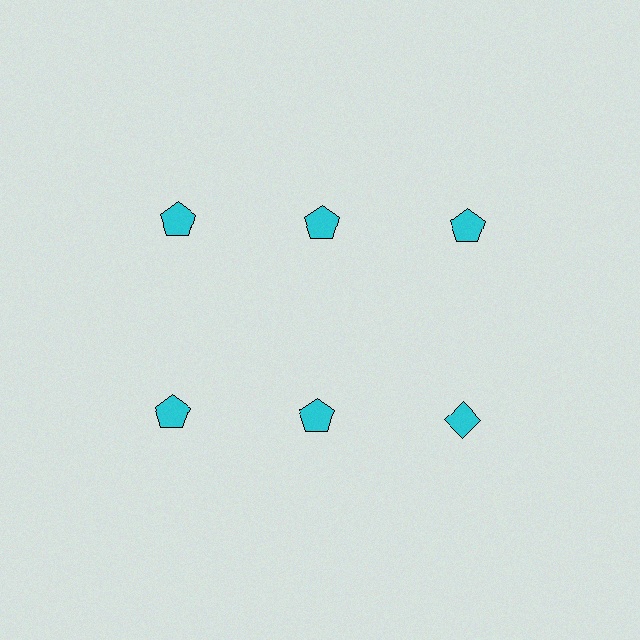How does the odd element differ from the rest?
It has a different shape: diamond instead of pentagon.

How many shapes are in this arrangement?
There are 6 shapes arranged in a grid pattern.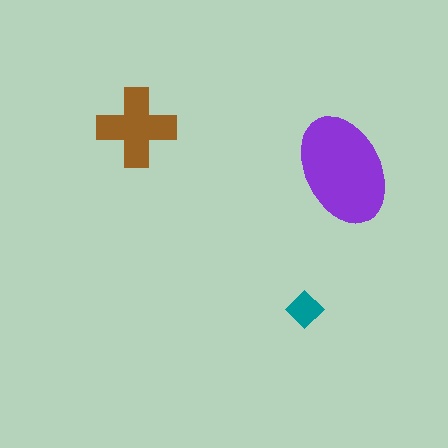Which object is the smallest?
The teal diamond.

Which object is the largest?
The purple ellipse.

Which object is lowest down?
The teal diamond is bottommost.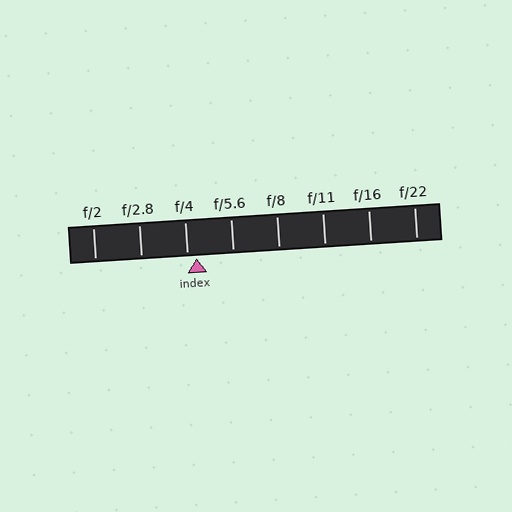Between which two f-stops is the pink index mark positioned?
The index mark is between f/4 and f/5.6.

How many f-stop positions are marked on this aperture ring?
There are 8 f-stop positions marked.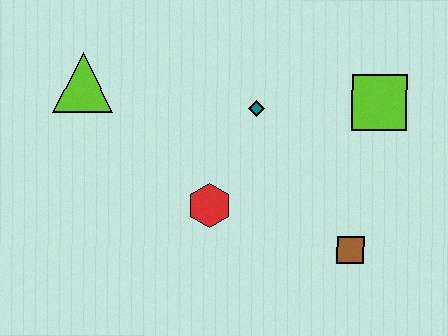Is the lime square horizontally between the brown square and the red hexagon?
No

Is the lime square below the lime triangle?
Yes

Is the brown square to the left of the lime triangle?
No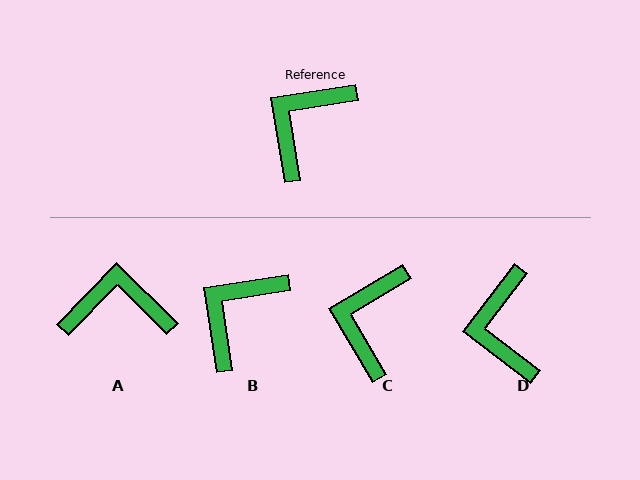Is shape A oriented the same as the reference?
No, it is off by about 54 degrees.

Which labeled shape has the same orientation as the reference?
B.